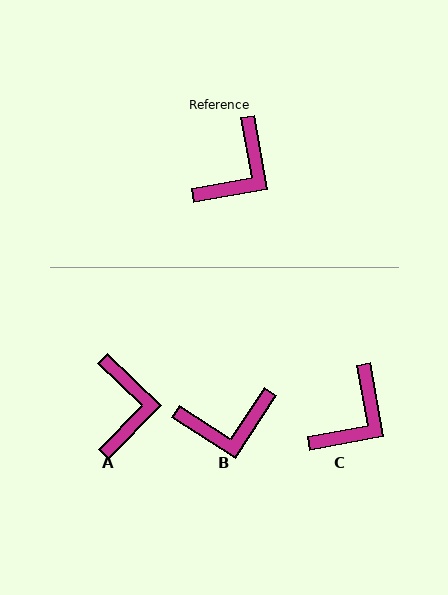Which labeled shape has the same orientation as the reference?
C.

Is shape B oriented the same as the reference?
No, it is off by about 43 degrees.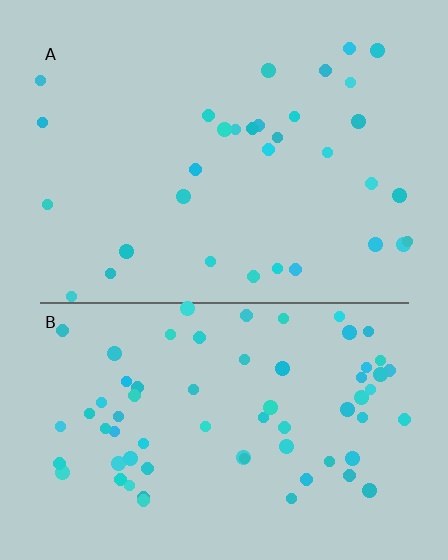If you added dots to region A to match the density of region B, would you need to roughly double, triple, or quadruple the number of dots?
Approximately double.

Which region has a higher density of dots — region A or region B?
B (the bottom).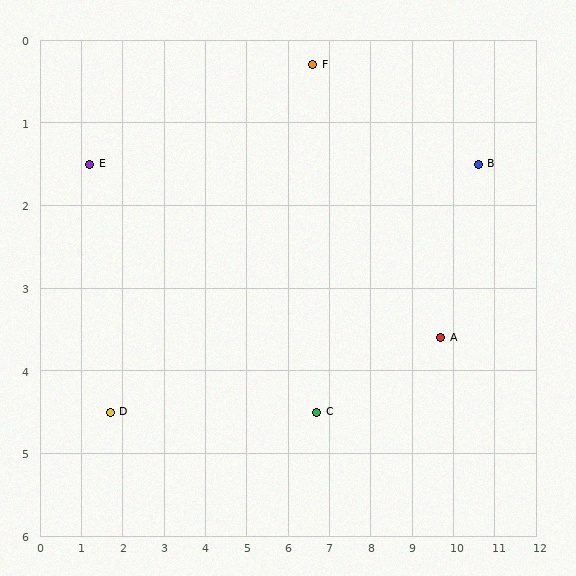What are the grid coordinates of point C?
Point C is at approximately (6.7, 4.5).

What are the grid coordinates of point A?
Point A is at approximately (9.7, 3.6).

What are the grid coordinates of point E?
Point E is at approximately (1.2, 1.5).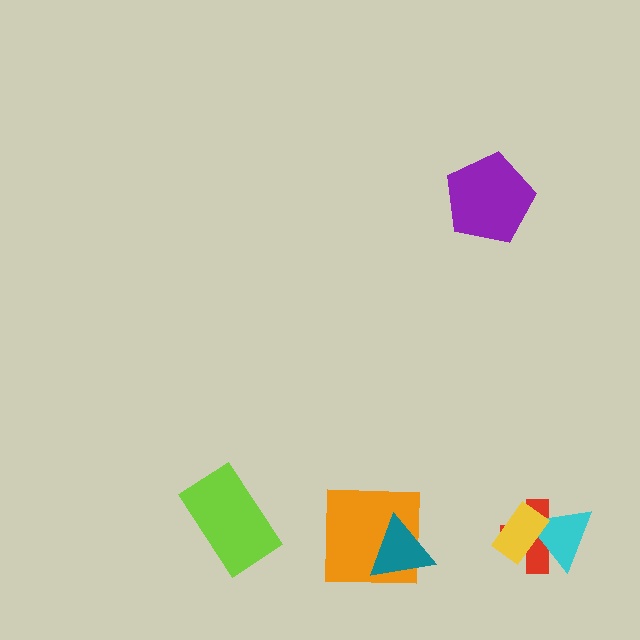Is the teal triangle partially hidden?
No, no other shape covers it.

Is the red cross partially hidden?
Yes, it is partially covered by another shape.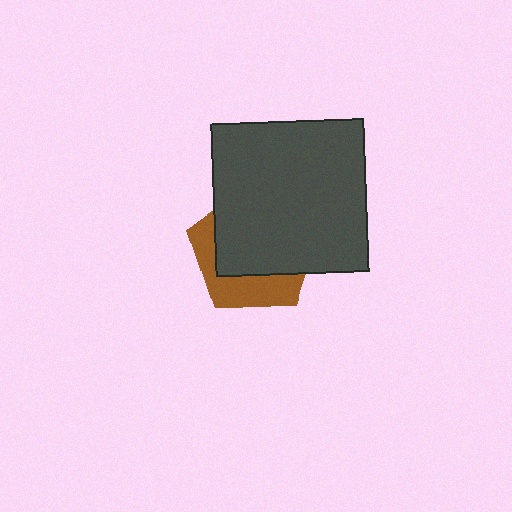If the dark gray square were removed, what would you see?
You would see the complete brown pentagon.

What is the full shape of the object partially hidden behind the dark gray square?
The partially hidden object is a brown pentagon.